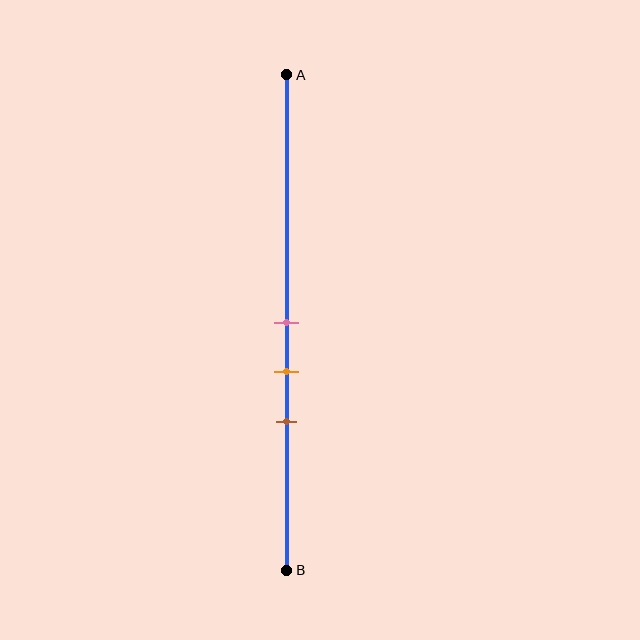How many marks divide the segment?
There are 3 marks dividing the segment.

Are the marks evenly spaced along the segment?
Yes, the marks are approximately evenly spaced.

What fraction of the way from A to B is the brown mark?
The brown mark is approximately 70% (0.7) of the way from A to B.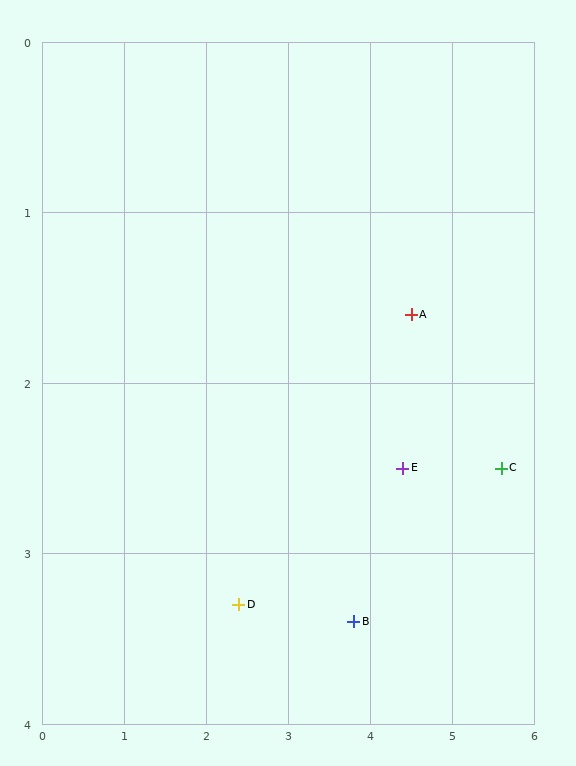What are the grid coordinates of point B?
Point B is at approximately (3.8, 3.4).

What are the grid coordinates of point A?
Point A is at approximately (4.5, 1.6).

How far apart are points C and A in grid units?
Points C and A are about 1.4 grid units apart.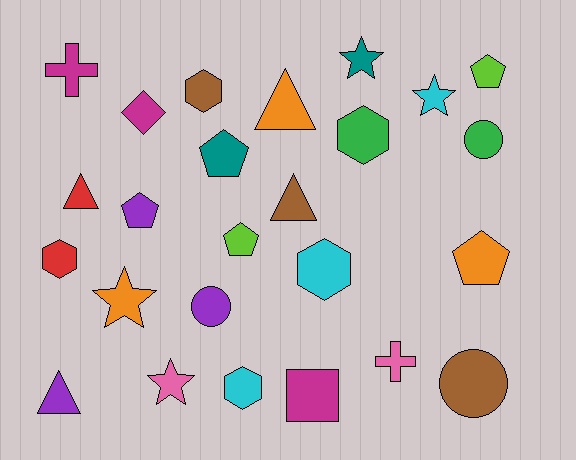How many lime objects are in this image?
There are 2 lime objects.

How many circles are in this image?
There are 3 circles.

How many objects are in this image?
There are 25 objects.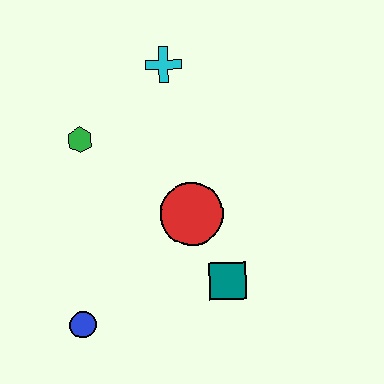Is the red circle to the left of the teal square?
Yes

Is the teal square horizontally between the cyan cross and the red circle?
No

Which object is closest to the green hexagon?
The cyan cross is closest to the green hexagon.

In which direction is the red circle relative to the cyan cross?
The red circle is below the cyan cross.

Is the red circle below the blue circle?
No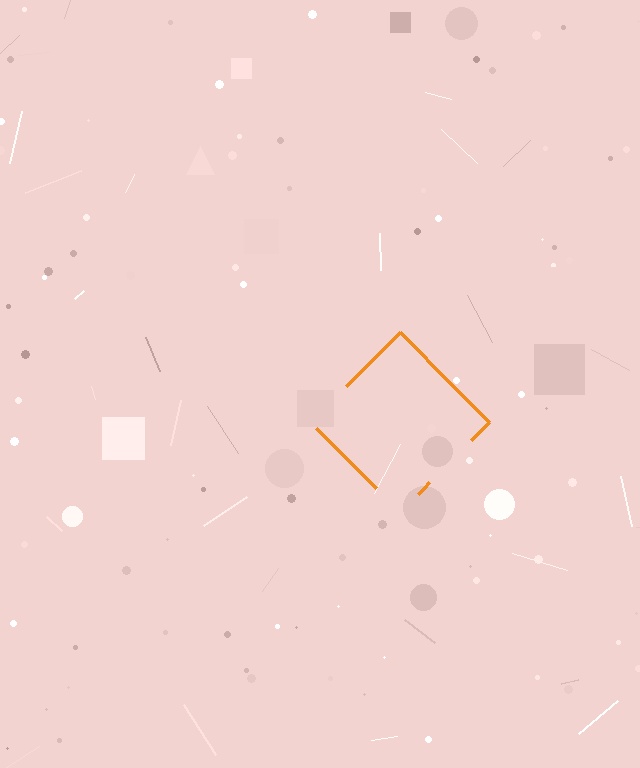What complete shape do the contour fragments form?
The contour fragments form a diamond.